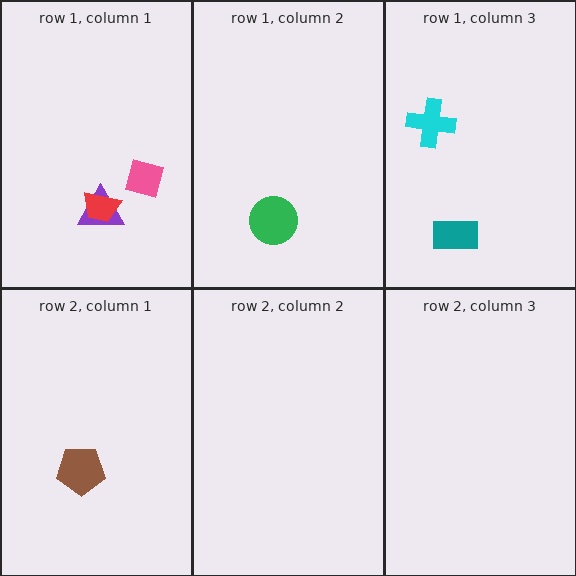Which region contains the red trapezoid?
The row 1, column 1 region.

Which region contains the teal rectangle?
The row 1, column 3 region.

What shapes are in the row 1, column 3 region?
The teal rectangle, the cyan cross.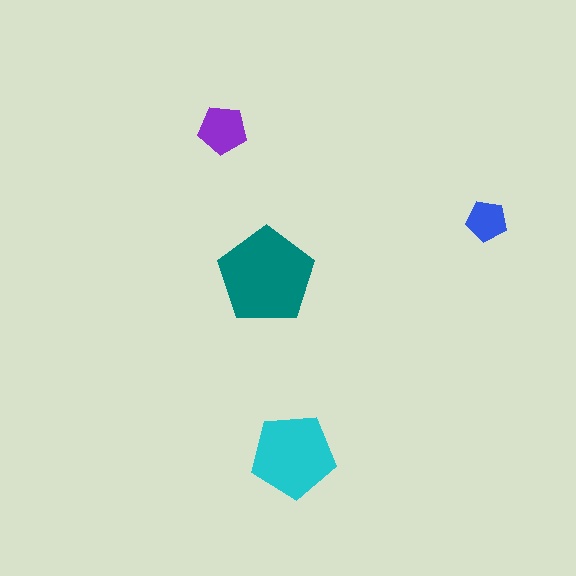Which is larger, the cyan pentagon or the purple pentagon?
The cyan one.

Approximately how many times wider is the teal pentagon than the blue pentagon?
About 2.5 times wider.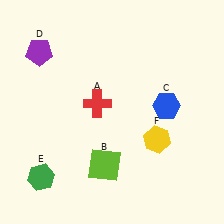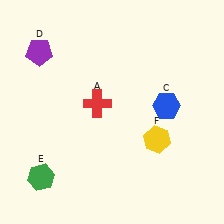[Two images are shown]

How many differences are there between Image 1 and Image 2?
There is 1 difference between the two images.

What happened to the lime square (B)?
The lime square (B) was removed in Image 2. It was in the bottom-left area of Image 1.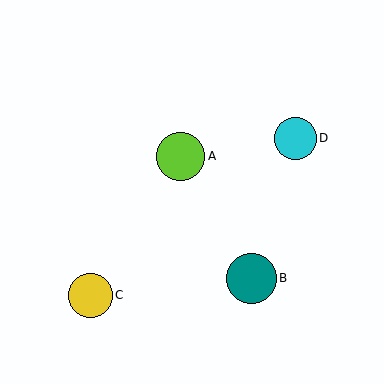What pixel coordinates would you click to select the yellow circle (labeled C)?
Click at (90, 295) to select the yellow circle C.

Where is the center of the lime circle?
The center of the lime circle is at (180, 156).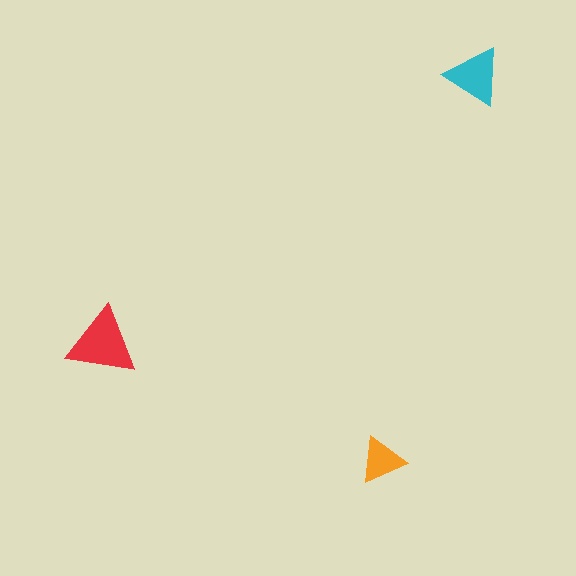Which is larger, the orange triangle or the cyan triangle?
The cyan one.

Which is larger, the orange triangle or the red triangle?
The red one.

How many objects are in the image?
There are 3 objects in the image.